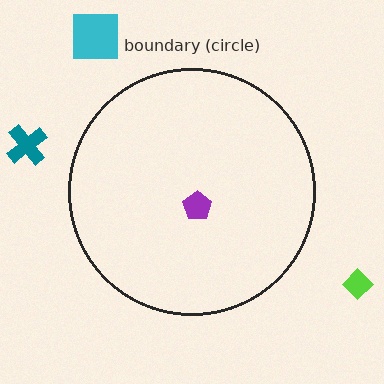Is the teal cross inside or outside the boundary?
Outside.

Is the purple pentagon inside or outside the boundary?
Inside.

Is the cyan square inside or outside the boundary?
Outside.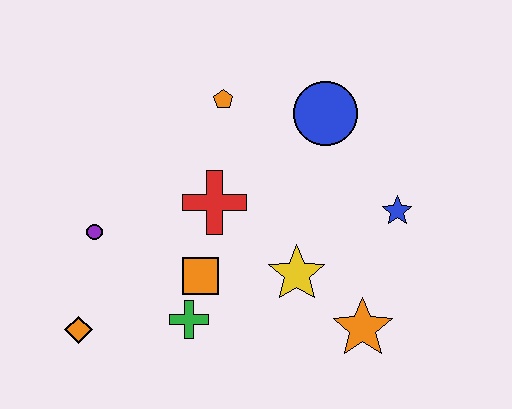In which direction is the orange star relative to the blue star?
The orange star is below the blue star.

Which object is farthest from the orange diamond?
The blue star is farthest from the orange diamond.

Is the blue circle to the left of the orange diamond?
No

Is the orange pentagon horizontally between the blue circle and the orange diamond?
Yes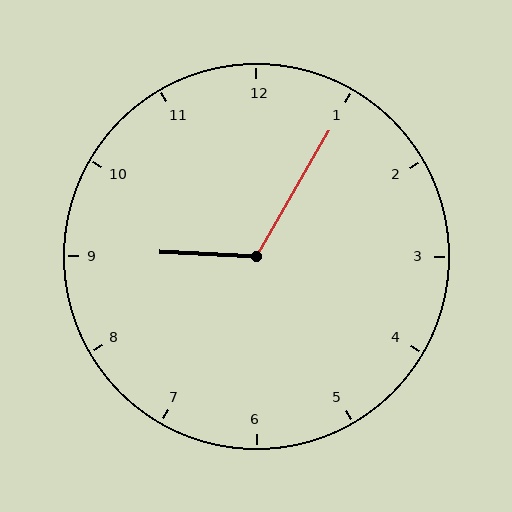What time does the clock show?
9:05.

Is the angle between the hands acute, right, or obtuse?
It is obtuse.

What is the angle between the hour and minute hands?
Approximately 118 degrees.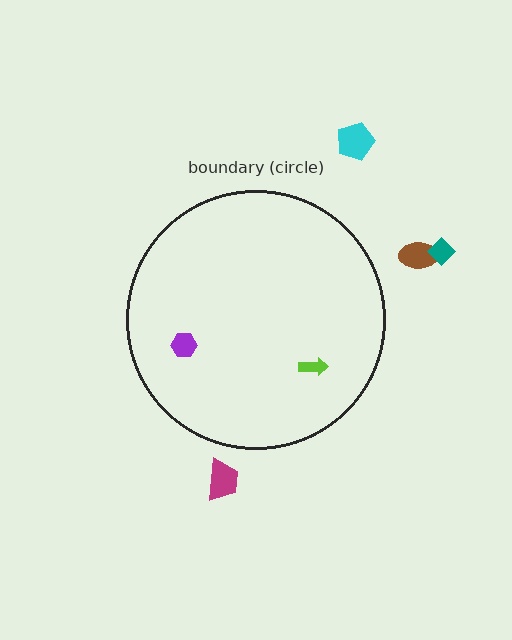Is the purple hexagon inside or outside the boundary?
Inside.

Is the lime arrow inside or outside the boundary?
Inside.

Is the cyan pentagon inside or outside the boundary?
Outside.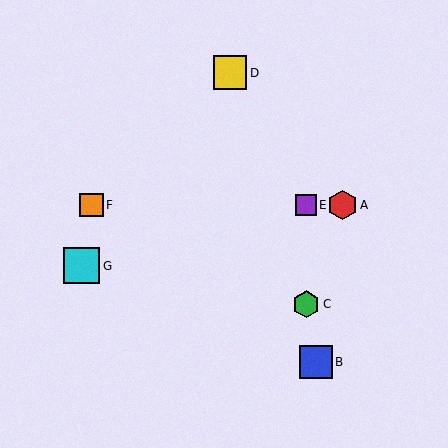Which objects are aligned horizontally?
Objects A, E, F are aligned horizontally.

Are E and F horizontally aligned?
Yes, both are at y≈205.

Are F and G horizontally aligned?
No, F is at y≈205 and G is at y≈266.